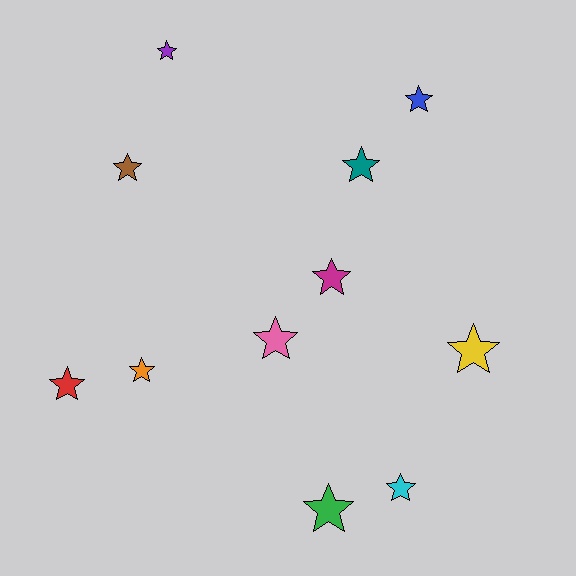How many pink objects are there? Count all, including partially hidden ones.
There is 1 pink object.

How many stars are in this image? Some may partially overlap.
There are 11 stars.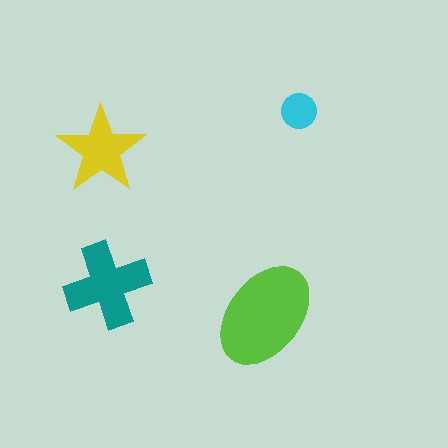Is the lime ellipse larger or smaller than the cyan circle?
Larger.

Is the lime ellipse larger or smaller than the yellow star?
Larger.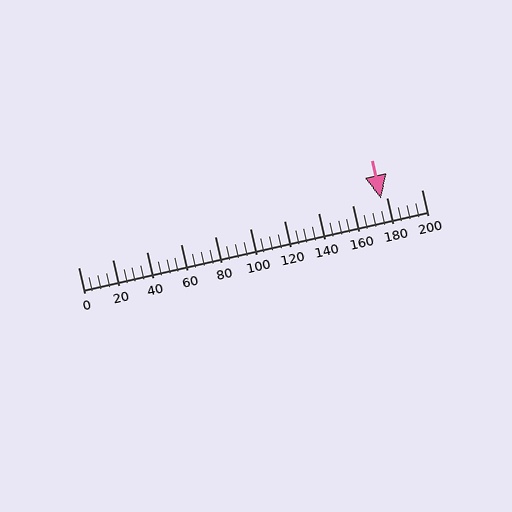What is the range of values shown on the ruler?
The ruler shows values from 0 to 200.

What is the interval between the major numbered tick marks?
The major tick marks are spaced 20 units apart.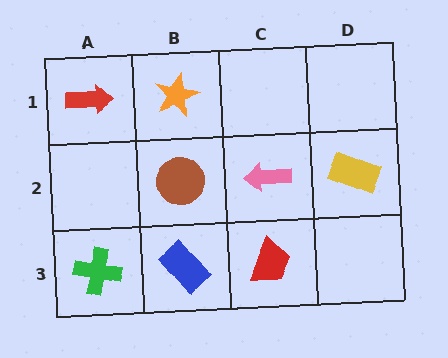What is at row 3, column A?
A green cross.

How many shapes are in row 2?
3 shapes.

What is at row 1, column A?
A red arrow.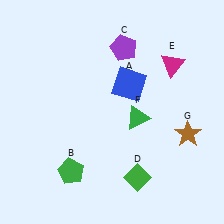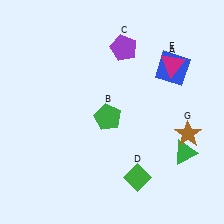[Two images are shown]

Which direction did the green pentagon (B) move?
The green pentagon (B) moved up.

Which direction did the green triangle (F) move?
The green triangle (F) moved right.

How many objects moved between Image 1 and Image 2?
3 objects moved between the two images.